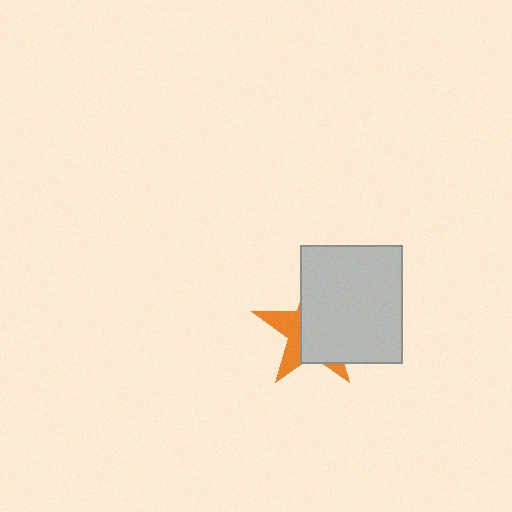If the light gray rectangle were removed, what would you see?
You would see the complete orange star.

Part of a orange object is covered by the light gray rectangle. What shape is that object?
It is a star.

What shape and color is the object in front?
The object in front is a light gray rectangle.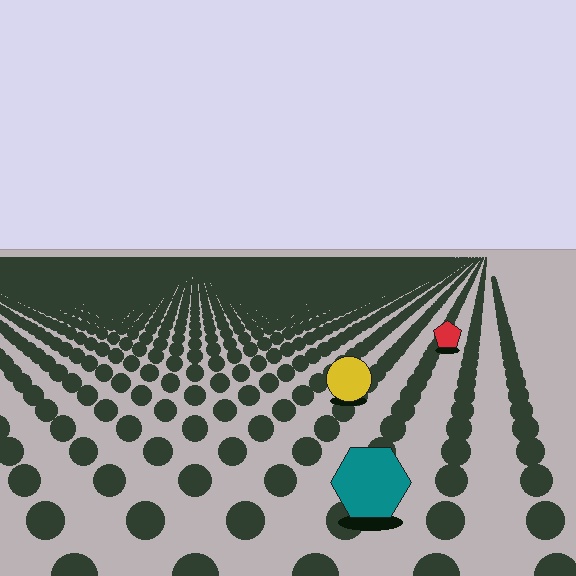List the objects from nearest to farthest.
From nearest to farthest: the teal hexagon, the yellow circle, the red pentagon.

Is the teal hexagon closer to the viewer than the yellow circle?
Yes. The teal hexagon is closer — you can tell from the texture gradient: the ground texture is coarser near it.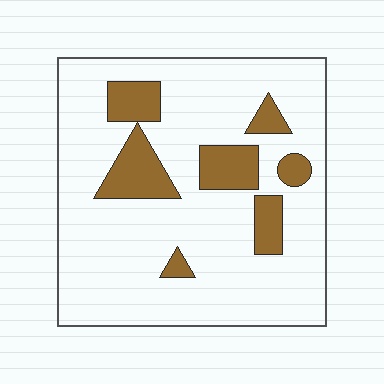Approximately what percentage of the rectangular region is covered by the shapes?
Approximately 15%.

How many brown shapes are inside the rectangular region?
7.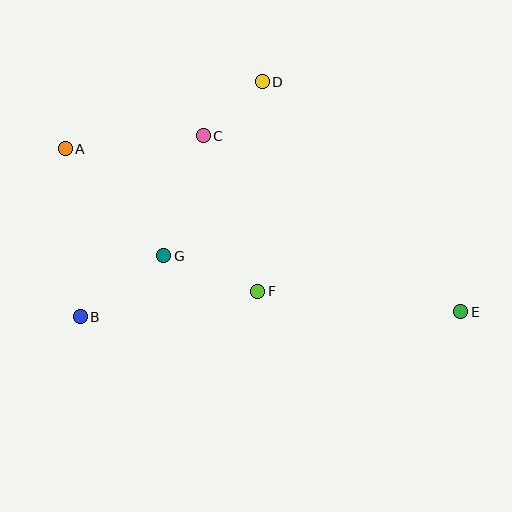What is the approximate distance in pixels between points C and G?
The distance between C and G is approximately 126 pixels.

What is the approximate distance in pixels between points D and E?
The distance between D and E is approximately 304 pixels.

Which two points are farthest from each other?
Points A and E are farthest from each other.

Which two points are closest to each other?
Points C and D are closest to each other.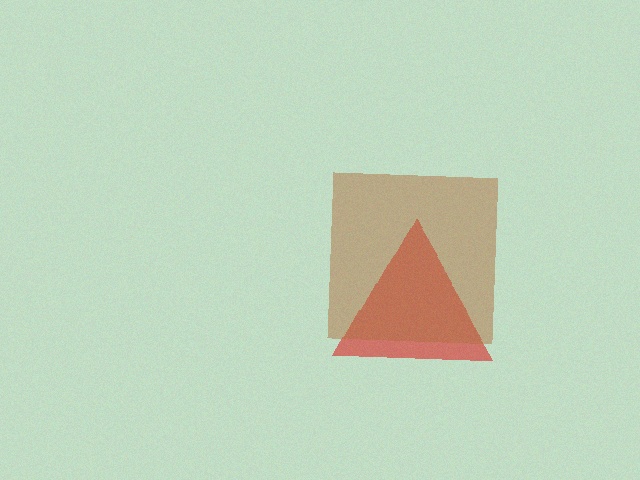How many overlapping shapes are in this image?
There are 2 overlapping shapes in the image.